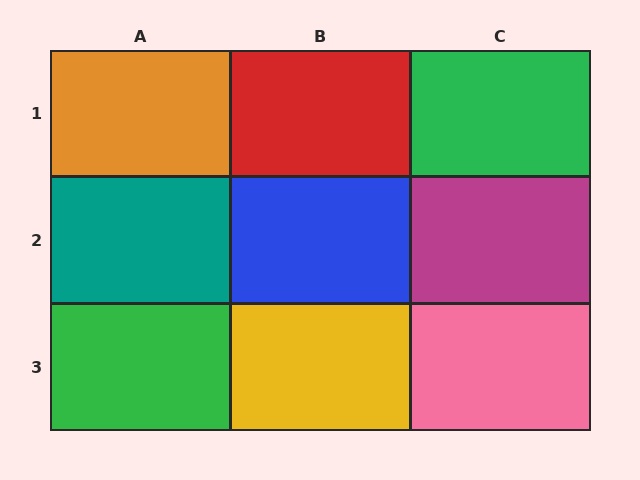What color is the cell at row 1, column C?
Green.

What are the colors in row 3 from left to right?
Green, yellow, pink.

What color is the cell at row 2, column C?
Magenta.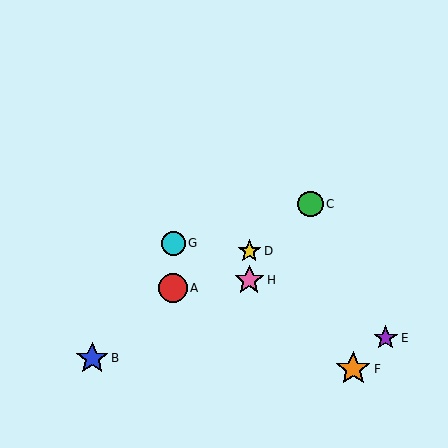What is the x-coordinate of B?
Object B is at x≈92.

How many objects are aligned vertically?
2 objects (D, H) are aligned vertically.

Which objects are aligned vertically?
Objects D, H are aligned vertically.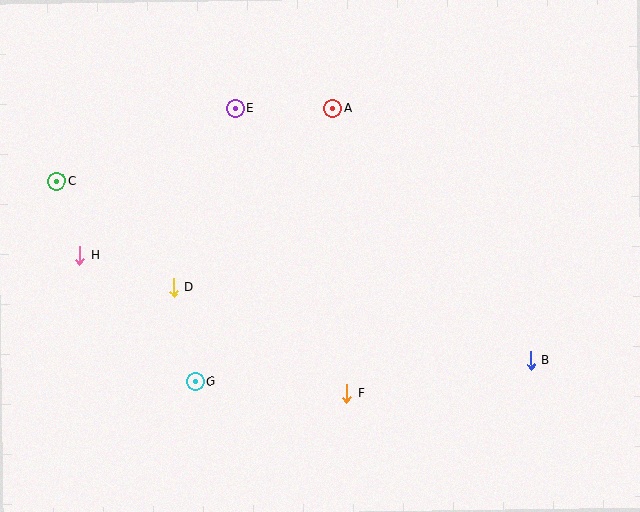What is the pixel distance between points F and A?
The distance between F and A is 286 pixels.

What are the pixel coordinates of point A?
Point A is at (332, 108).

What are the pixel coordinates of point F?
Point F is at (347, 393).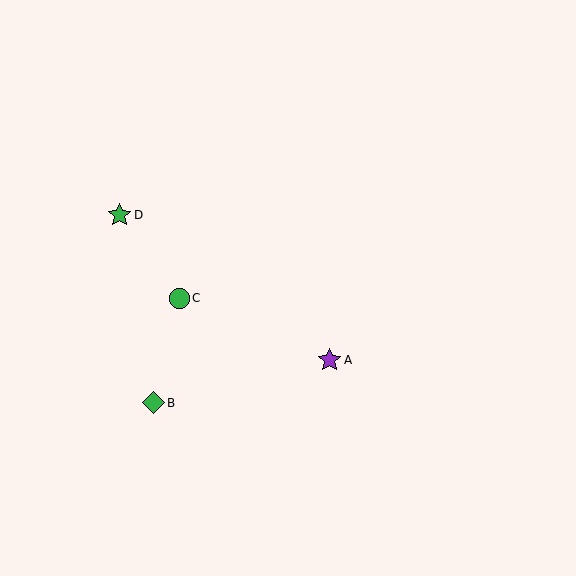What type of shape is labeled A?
Shape A is a purple star.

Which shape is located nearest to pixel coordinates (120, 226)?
The green star (labeled D) at (119, 215) is nearest to that location.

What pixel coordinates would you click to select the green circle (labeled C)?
Click at (179, 298) to select the green circle C.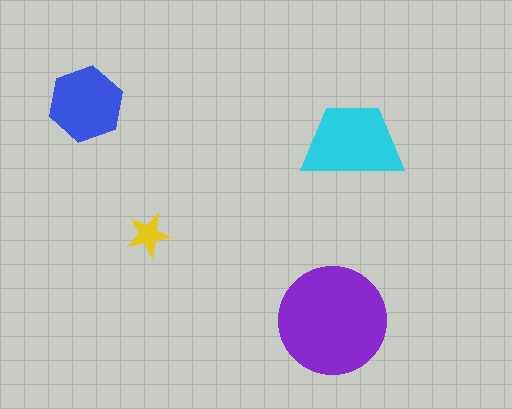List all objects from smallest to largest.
The yellow star, the blue hexagon, the cyan trapezoid, the purple circle.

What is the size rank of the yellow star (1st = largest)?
4th.